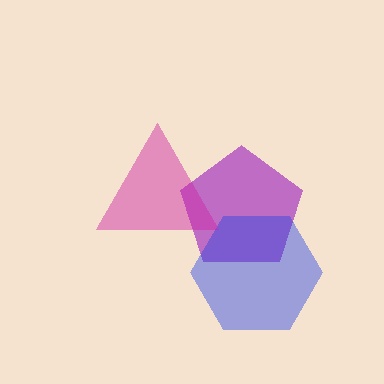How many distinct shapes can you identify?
There are 3 distinct shapes: a purple pentagon, a blue hexagon, a magenta triangle.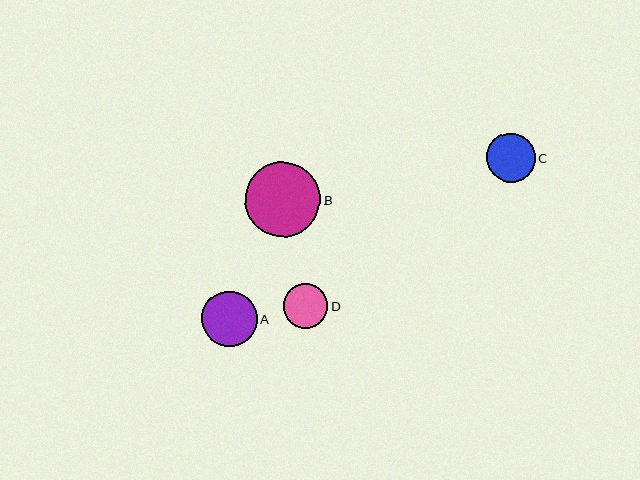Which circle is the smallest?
Circle D is the smallest with a size of approximately 44 pixels.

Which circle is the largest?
Circle B is the largest with a size of approximately 76 pixels.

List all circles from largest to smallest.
From largest to smallest: B, A, C, D.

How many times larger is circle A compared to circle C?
Circle A is approximately 1.1 times the size of circle C.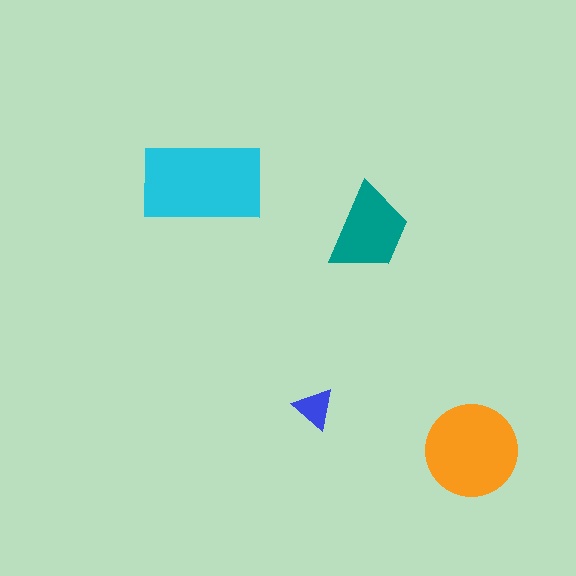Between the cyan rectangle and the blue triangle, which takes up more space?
The cyan rectangle.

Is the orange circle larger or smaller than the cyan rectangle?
Smaller.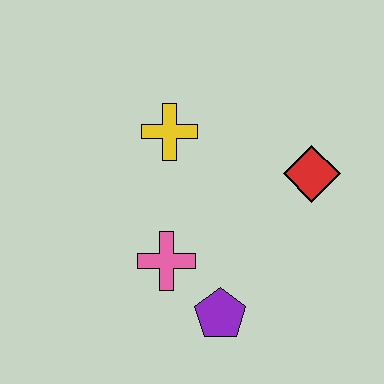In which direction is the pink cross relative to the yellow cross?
The pink cross is below the yellow cross.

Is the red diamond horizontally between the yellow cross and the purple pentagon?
No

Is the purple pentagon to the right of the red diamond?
No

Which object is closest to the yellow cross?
The pink cross is closest to the yellow cross.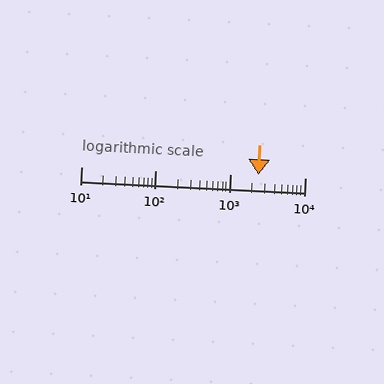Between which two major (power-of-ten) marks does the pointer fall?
The pointer is between 1000 and 10000.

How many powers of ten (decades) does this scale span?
The scale spans 3 decades, from 10 to 10000.